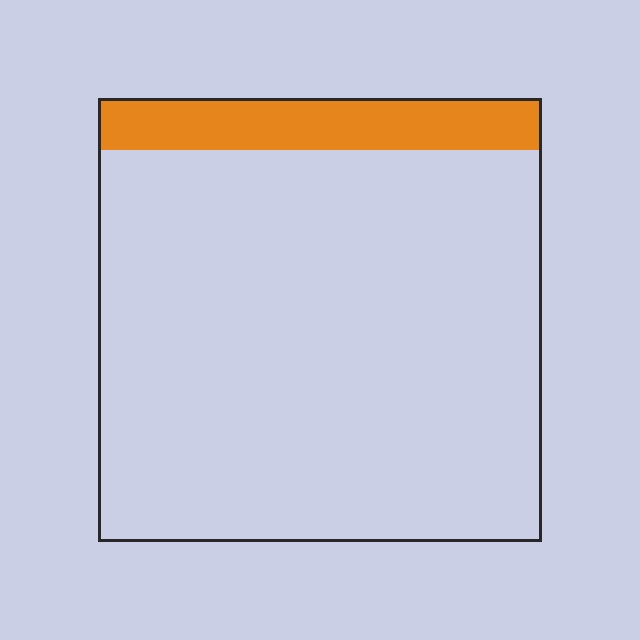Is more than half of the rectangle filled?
No.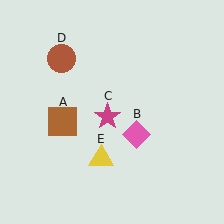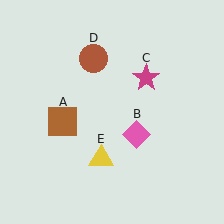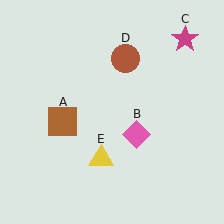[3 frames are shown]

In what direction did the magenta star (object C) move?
The magenta star (object C) moved up and to the right.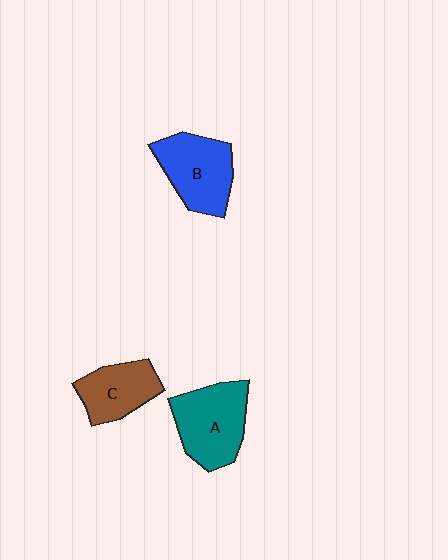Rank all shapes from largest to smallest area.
From largest to smallest: A (teal), B (blue), C (brown).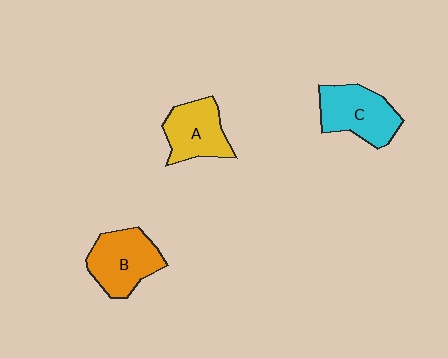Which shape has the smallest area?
Shape A (yellow).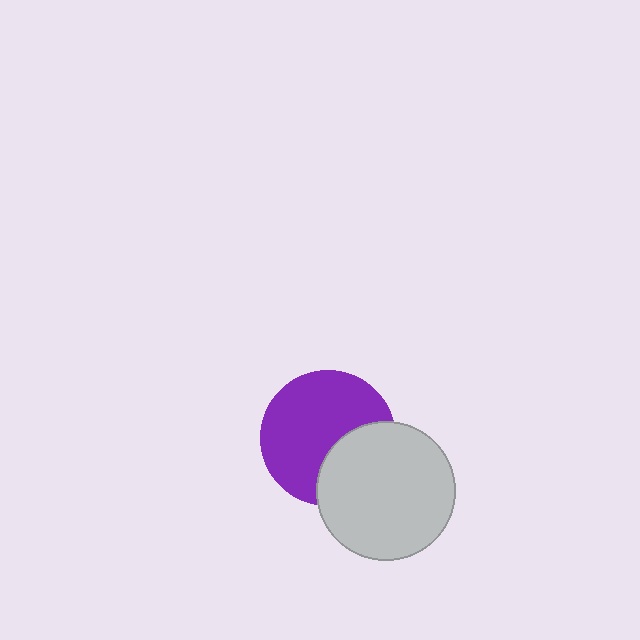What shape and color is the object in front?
The object in front is a light gray circle.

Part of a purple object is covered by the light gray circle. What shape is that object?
It is a circle.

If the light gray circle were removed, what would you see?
You would see the complete purple circle.